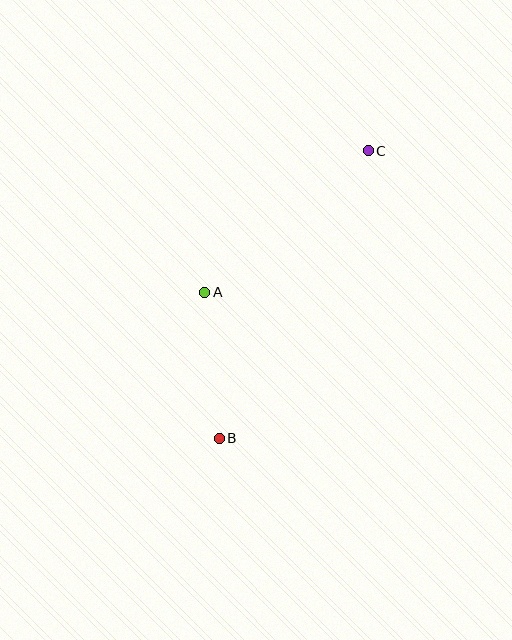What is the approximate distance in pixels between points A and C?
The distance between A and C is approximately 216 pixels.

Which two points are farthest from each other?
Points B and C are farthest from each other.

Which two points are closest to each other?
Points A and B are closest to each other.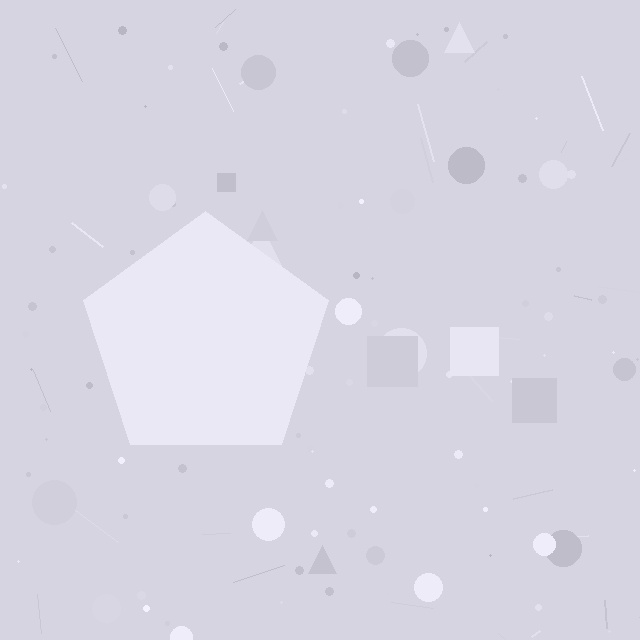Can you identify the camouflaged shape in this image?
The camouflaged shape is a pentagon.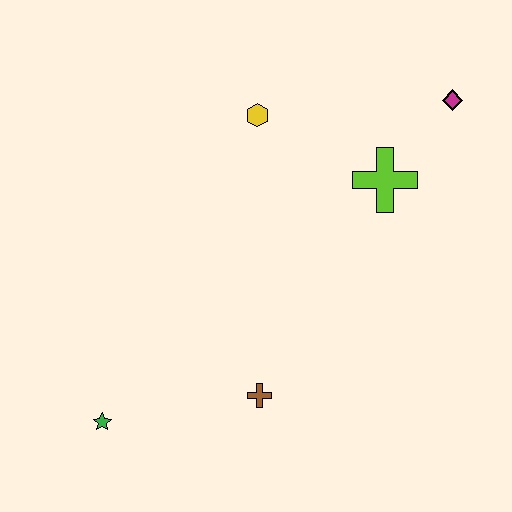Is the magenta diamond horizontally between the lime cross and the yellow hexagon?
No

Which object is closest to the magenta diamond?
The lime cross is closest to the magenta diamond.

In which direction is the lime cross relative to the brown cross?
The lime cross is above the brown cross.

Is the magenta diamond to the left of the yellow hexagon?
No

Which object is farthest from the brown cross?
The magenta diamond is farthest from the brown cross.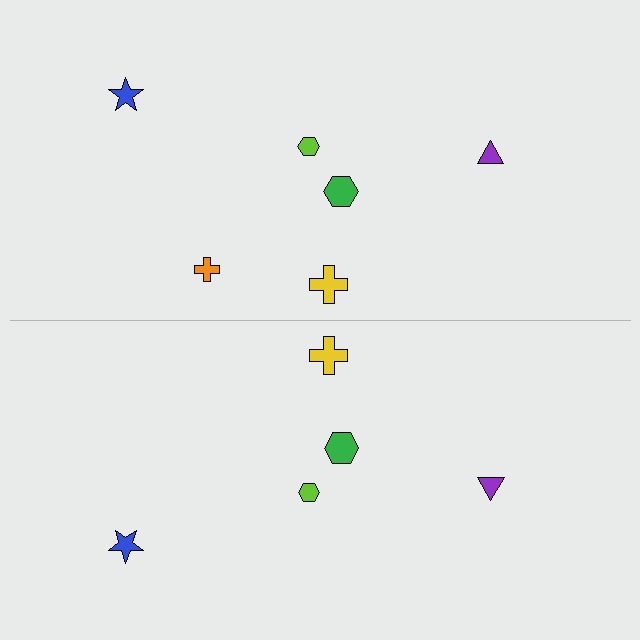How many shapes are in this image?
There are 11 shapes in this image.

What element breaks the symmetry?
A orange cross is missing from the bottom side.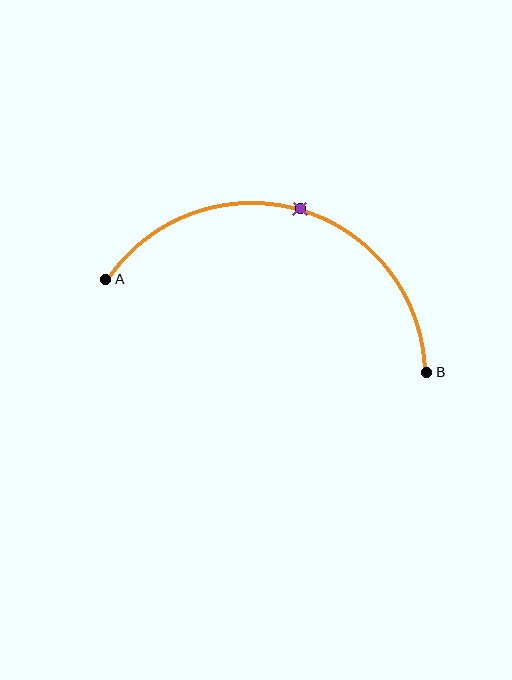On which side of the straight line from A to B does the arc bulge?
The arc bulges above the straight line connecting A and B.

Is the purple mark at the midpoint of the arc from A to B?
Yes. The purple mark lies on the arc at equal arc-length from both A and B — it is the arc midpoint.